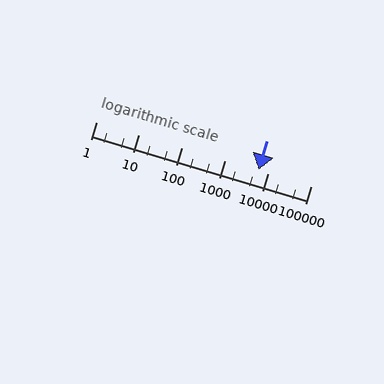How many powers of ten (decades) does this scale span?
The scale spans 5 decades, from 1 to 100000.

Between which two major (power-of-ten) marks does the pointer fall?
The pointer is between 1000 and 10000.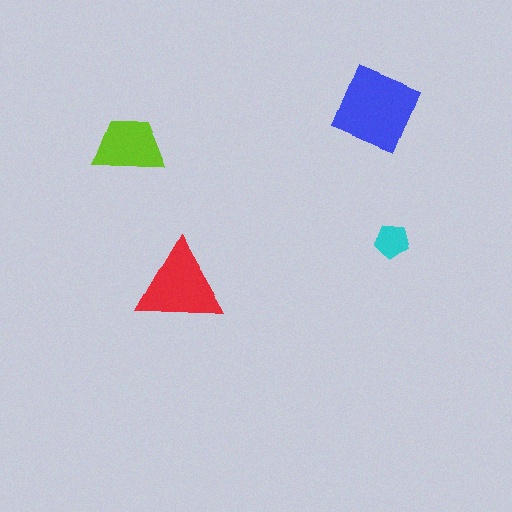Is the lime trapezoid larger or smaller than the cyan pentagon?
Larger.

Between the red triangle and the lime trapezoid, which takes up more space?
The red triangle.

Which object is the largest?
The blue diamond.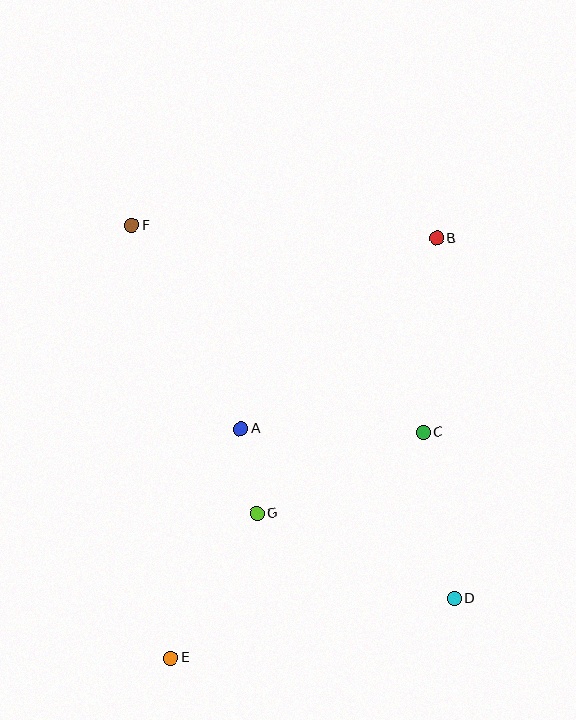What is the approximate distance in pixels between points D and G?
The distance between D and G is approximately 215 pixels.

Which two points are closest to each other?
Points A and G are closest to each other.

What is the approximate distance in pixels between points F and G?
The distance between F and G is approximately 314 pixels.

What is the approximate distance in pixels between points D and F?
The distance between D and F is approximately 493 pixels.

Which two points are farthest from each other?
Points B and E are farthest from each other.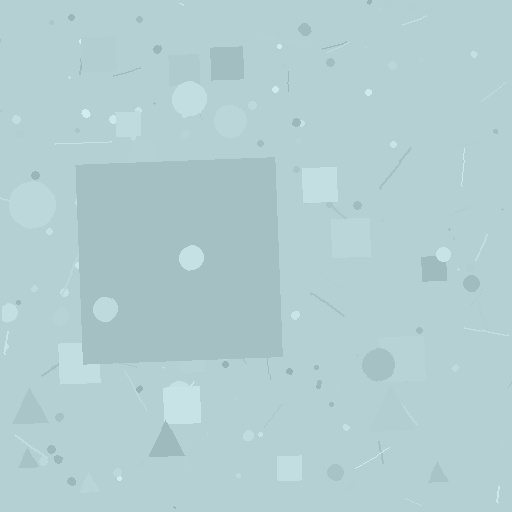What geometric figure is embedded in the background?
A square is embedded in the background.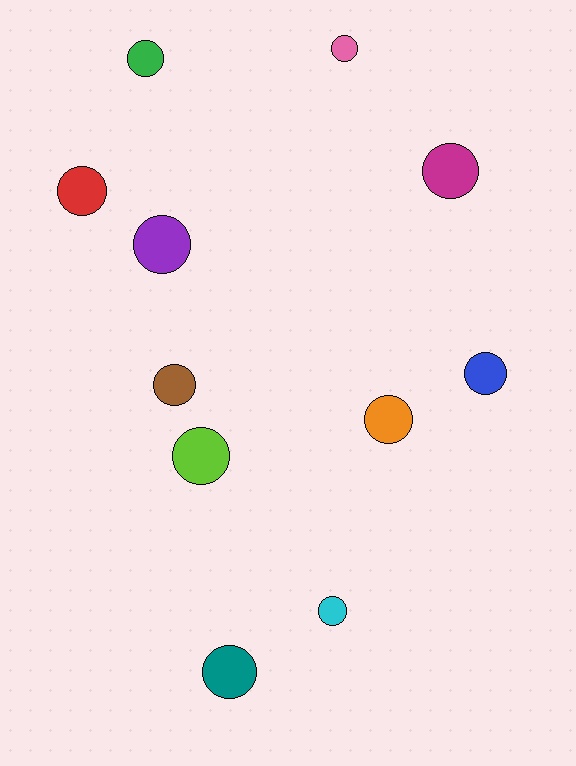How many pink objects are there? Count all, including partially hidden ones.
There is 1 pink object.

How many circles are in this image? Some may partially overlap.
There are 11 circles.